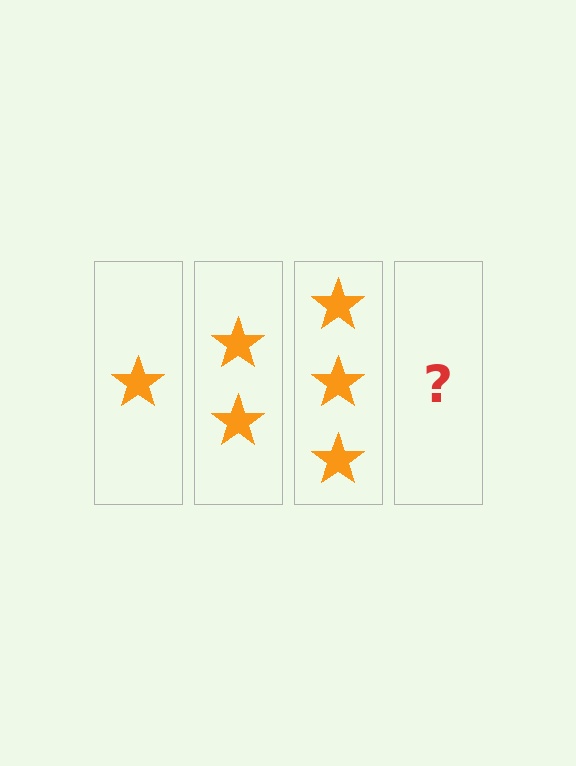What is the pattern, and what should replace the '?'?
The pattern is that each step adds one more star. The '?' should be 4 stars.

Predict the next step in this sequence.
The next step is 4 stars.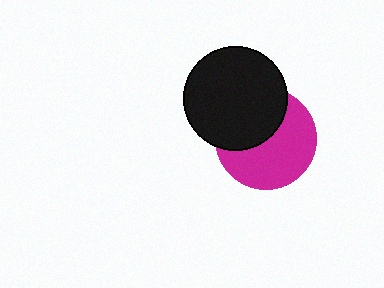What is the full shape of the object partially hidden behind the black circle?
The partially hidden object is a magenta circle.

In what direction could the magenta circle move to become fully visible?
The magenta circle could move toward the lower-right. That would shift it out from behind the black circle entirely.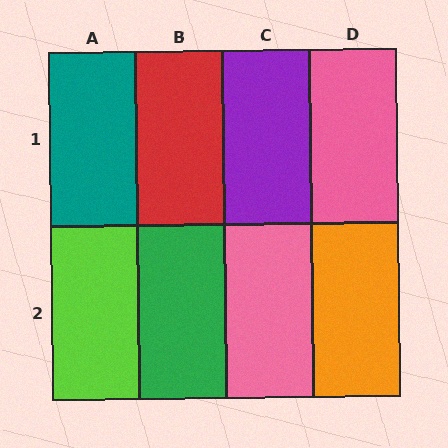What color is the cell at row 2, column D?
Orange.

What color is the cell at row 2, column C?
Pink.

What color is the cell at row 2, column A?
Lime.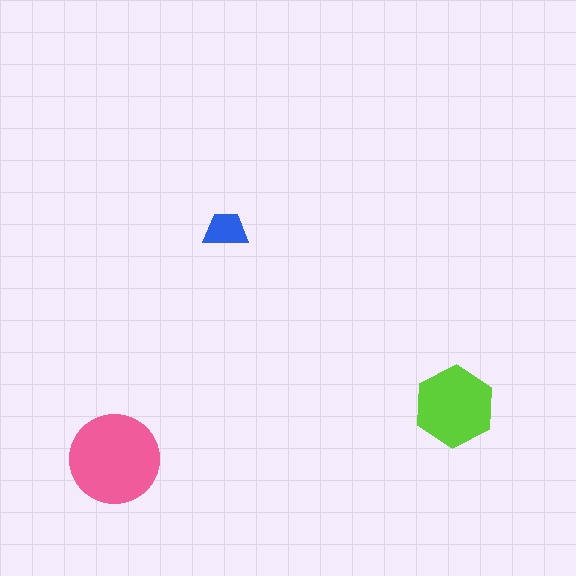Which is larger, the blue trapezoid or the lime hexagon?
The lime hexagon.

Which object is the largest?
The pink circle.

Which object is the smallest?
The blue trapezoid.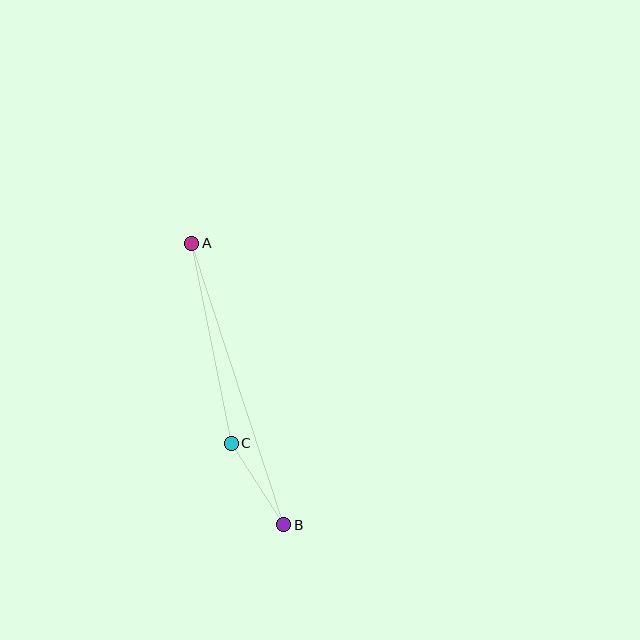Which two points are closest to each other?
Points B and C are closest to each other.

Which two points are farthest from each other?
Points A and B are farthest from each other.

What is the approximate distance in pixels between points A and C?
The distance between A and C is approximately 204 pixels.